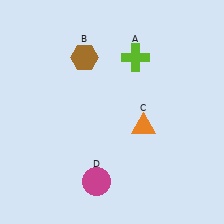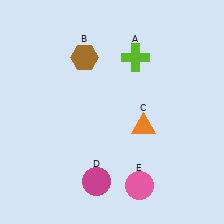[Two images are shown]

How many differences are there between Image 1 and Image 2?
There is 1 difference between the two images.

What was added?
A pink circle (E) was added in Image 2.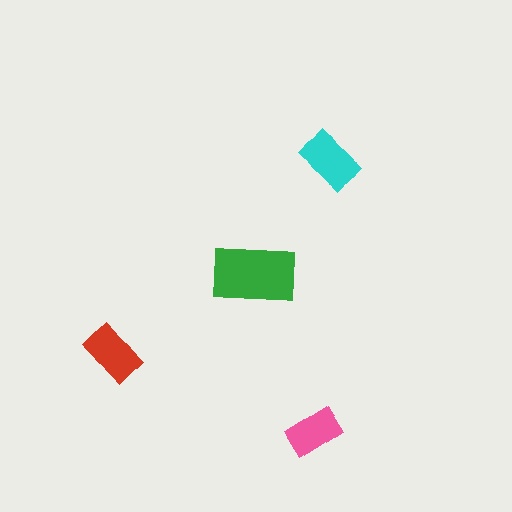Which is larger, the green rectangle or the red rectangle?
The green one.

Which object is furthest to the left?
The red rectangle is leftmost.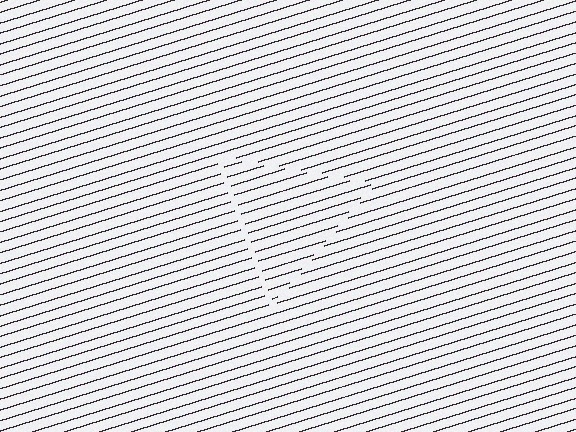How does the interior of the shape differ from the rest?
The interior of the shape contains the same grating, shifted by half a period — the contour is defined by the phase discontinuity where line-ends from the inner and outer gratings abut.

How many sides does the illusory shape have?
3 sides — the line-ends trace a triangle.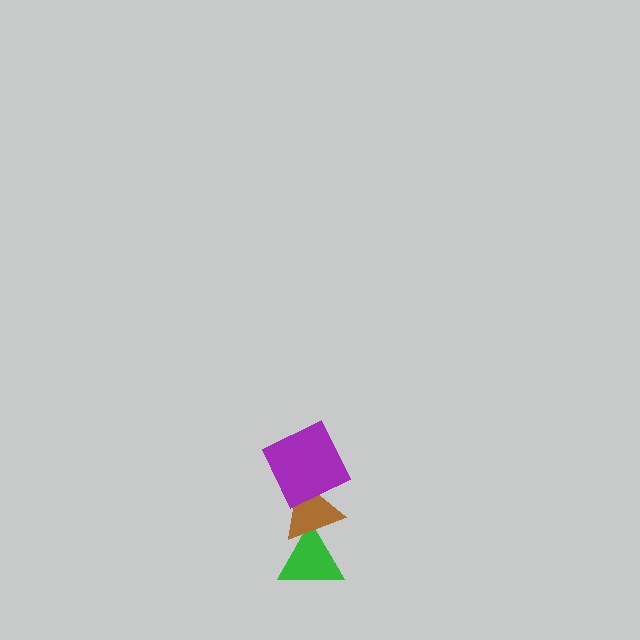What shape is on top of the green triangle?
The brown triangle is on top of the green triangle.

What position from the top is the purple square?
The purple square is 1st from the top.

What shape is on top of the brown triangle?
The purple square is on top of the brown triangle.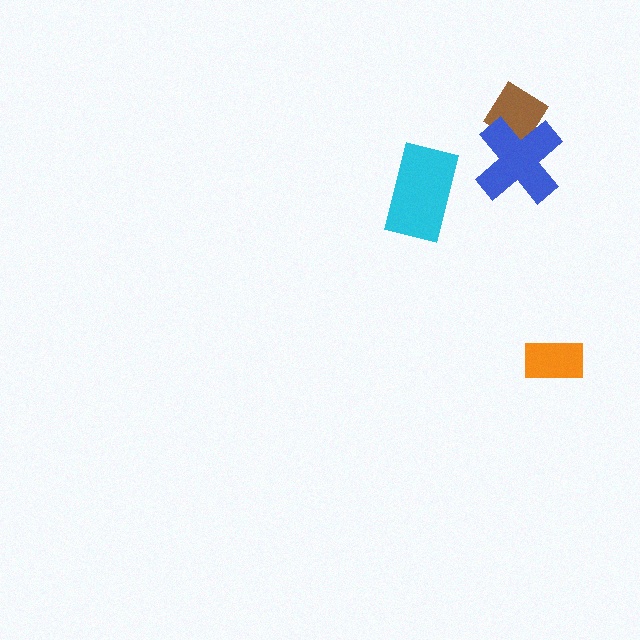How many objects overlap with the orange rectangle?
0 objects overlap with the orange rectangle.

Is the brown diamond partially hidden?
Yes, it is partially covered by another shape.